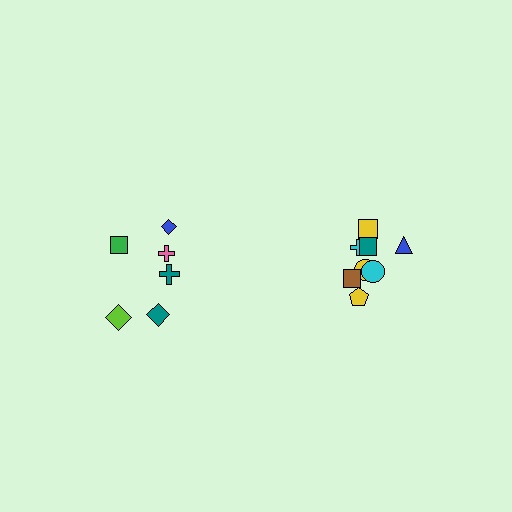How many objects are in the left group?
There are 6 objects.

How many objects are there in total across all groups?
There are 14 objects.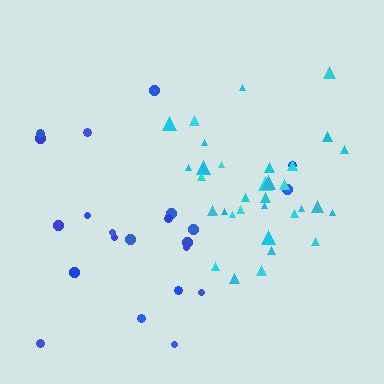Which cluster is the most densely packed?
Cyan.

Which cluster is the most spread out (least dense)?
Blue.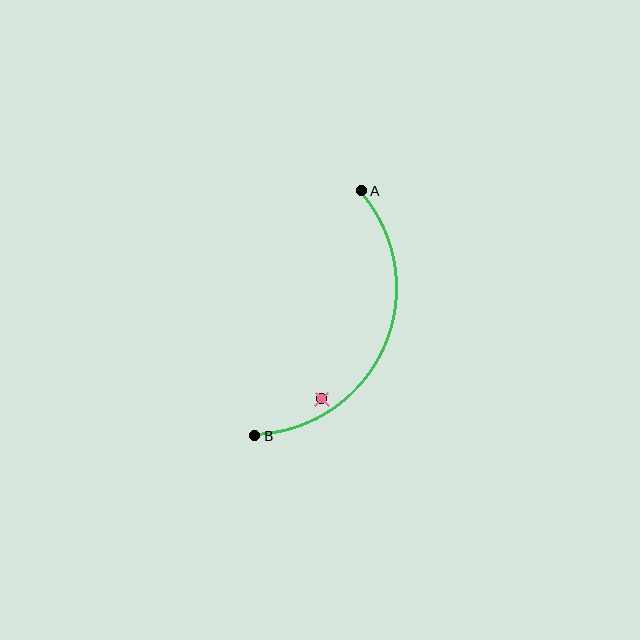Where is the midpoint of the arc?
The arc midpoint is the point on the curve farthest from the straight line joining A and B. It sits to the right of that line.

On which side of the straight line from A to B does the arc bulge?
The arc bulges to the right of the straight line connecting A and B.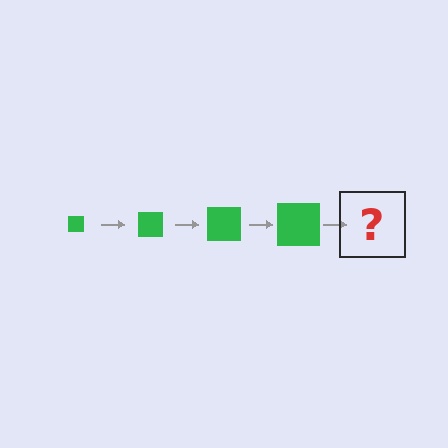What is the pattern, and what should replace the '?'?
The pattern is that the square gets progressively larger each step. The '?' should be a green square, larger than the previous one.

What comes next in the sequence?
The next element should be a green square, larger than the previous one.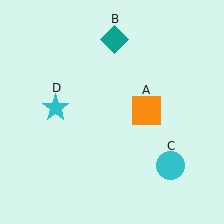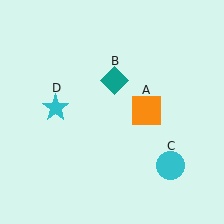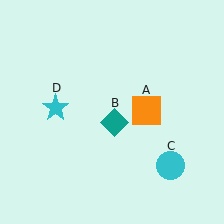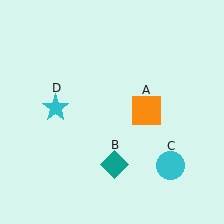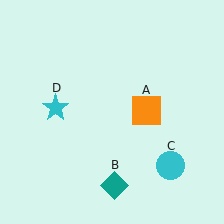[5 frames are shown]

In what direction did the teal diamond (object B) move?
The teal diamond (object B) moved down.